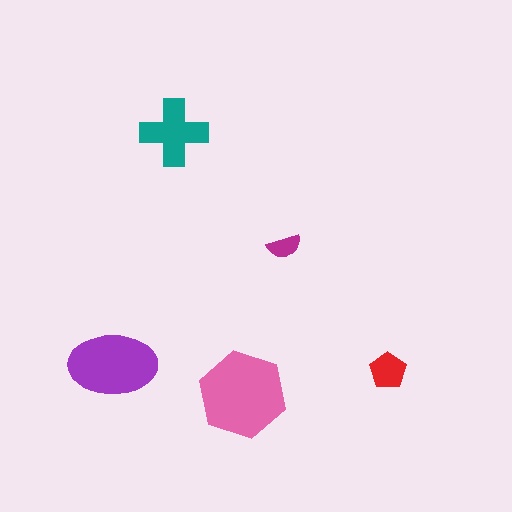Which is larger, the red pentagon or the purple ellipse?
The purple ellipse.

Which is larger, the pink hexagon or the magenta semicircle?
The pink hexagon.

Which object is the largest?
The pink hexagon.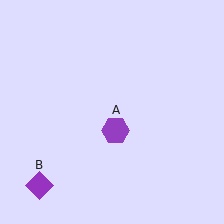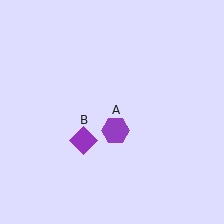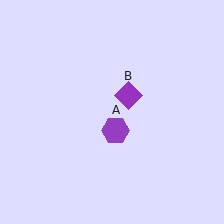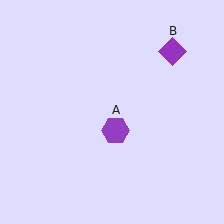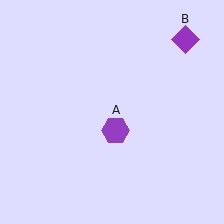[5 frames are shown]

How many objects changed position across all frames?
1 object changed position: purple diamond (object B).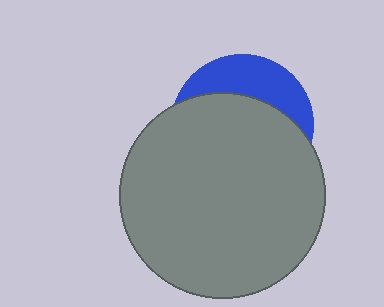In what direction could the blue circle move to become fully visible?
The blue circle could move up. That would shift it out from behind the gray circle entirely.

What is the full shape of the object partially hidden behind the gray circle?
The partially hidden object is a blue circle.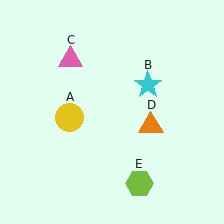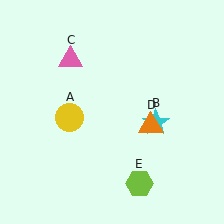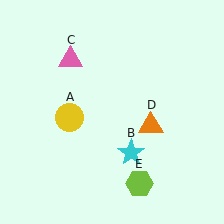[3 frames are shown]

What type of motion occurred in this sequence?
The cyan star (object B) rotated clockwise around the center of the scene.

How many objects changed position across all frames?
1 object changed position: cyan star (object B).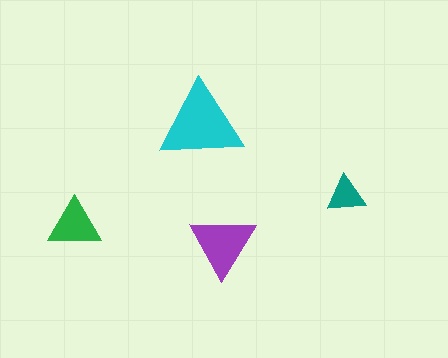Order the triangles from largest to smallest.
the cyan one, the purple one, the green one, the teal one.